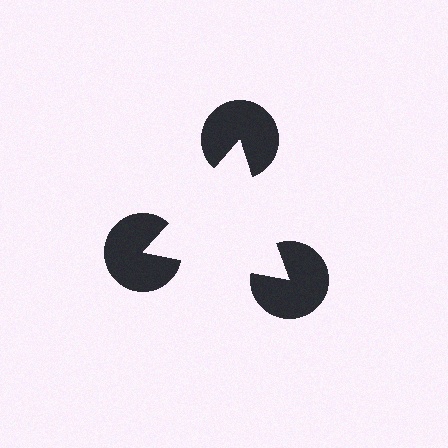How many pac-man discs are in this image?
There are 3 — one at each vertex of the illusory triangle.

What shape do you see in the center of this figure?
An illusory triangle — its edges are inferred from the aligned wedge cuts in the pac-man discs, not physically drawn.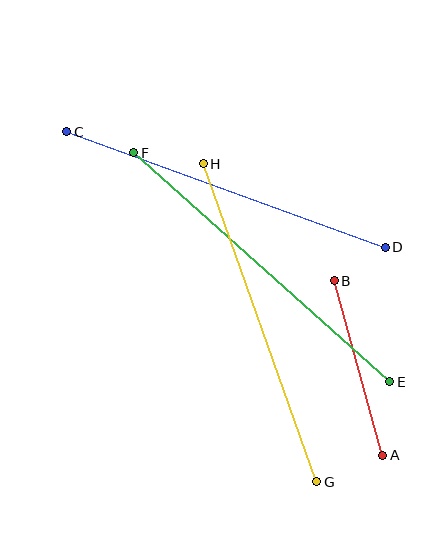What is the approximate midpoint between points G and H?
The midpoint is at approximately (260, 323) pixels.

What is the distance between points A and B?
The distance is approximately 181 pixels.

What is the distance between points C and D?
The distance is approximately 339 pixels.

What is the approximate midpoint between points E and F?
The midpoint is at approximately (262, 267) pixels.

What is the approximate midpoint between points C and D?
The midpoint is at approximately (226, 190) pixels.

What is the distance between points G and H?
The distance is approximately 337 pixels.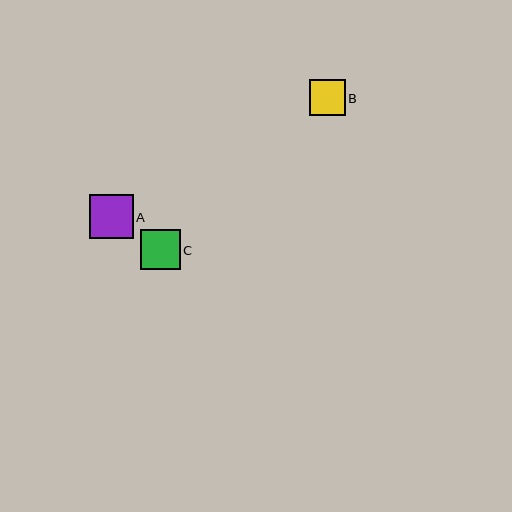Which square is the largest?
Square A is the largest with a size of approximately 43 pixels.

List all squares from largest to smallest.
From largest to smallest: A, C, B.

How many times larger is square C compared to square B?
Square C is approximately 1.1 times the size of square B.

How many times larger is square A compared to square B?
Square A is approximately 1.2 times the size of square B.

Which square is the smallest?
Square B is the smallest with a size of approximately 36 pixels.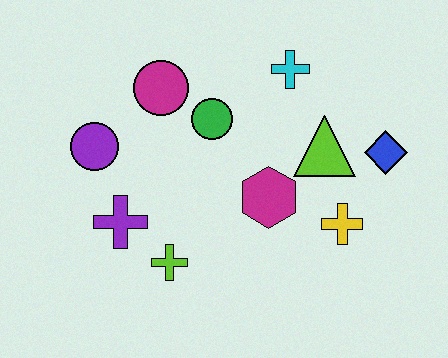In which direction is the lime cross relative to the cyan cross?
The lime cross is below the cyan cross.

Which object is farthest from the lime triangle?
The purple circle is farthest from the lime triangle.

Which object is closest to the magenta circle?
The green circle is closest to the magenta circle.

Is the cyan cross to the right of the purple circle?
Yes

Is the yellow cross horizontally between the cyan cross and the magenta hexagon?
No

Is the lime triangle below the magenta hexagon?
No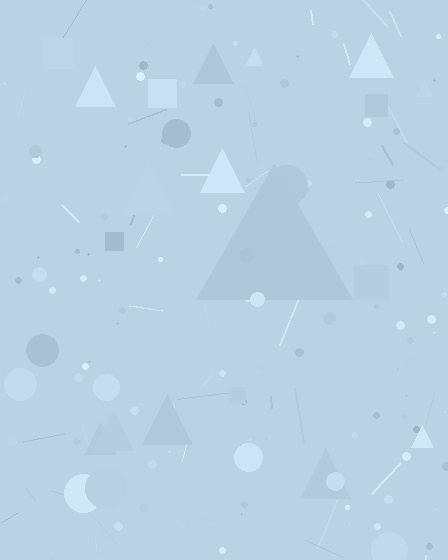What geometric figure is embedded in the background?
A triangle is embedded in the background.